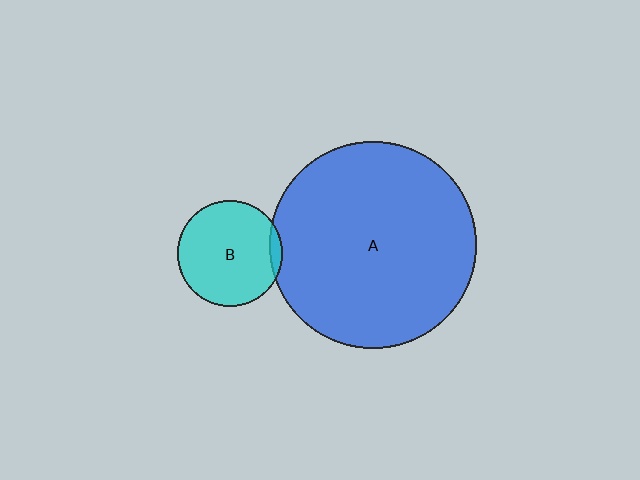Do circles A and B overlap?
Yes.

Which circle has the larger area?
Circle A (blue).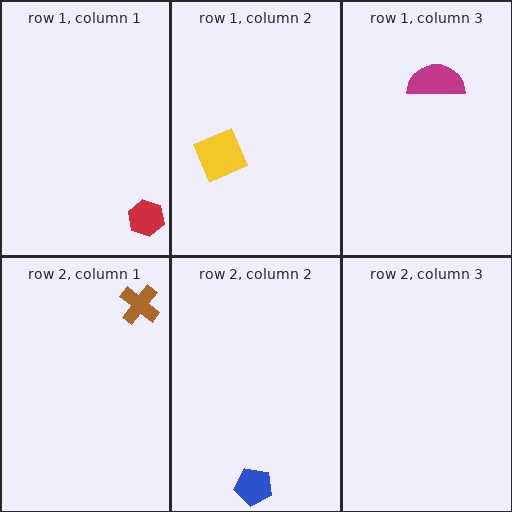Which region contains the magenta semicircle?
The row 1, column 3 region.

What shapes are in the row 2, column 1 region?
The brown cross.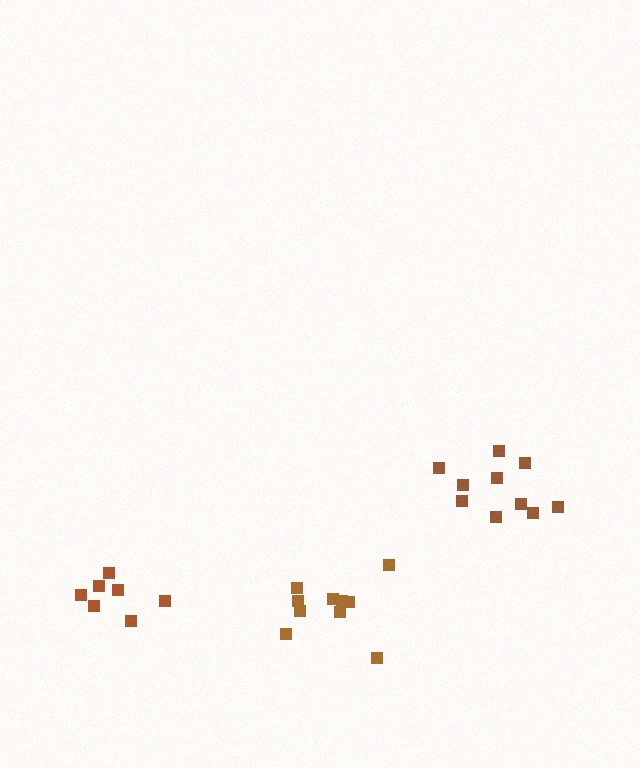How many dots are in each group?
Group 1: 10 dots, Group 2: 7 dots, Group 3: 10 dots (27 total).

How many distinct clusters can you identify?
There are 3 distinct clusters.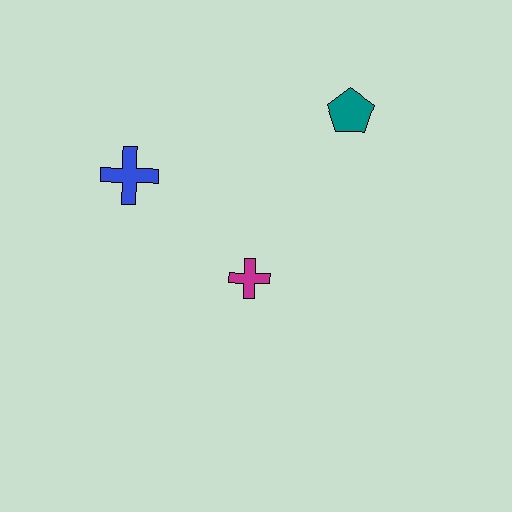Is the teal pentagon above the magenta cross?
Yes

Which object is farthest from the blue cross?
The teal pentagon is farthest from the blue cross.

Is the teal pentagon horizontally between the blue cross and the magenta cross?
No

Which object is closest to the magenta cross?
The blue cross is closest to the magenta cross.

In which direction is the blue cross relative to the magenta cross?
The blue cross is to the left of the magenta cross.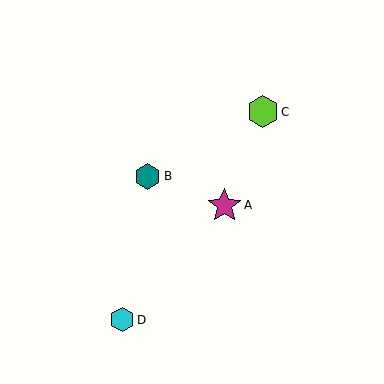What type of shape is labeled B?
Shape B is a teal hexagon.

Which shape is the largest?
The magenta star (labeled A) is the largest.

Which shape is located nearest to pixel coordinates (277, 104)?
The lime hexagon (labeled C) at (263, 112) is nearest to that location.